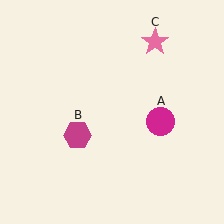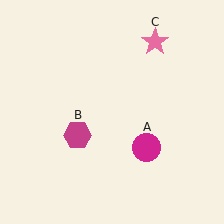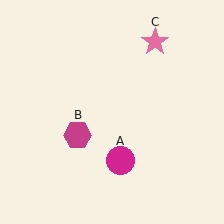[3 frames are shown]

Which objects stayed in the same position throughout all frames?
Magenta hexagon (object B) and pink star (object C) remained stationary.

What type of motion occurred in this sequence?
The magenta circle (object A) rotated clockwise around the center of the scene.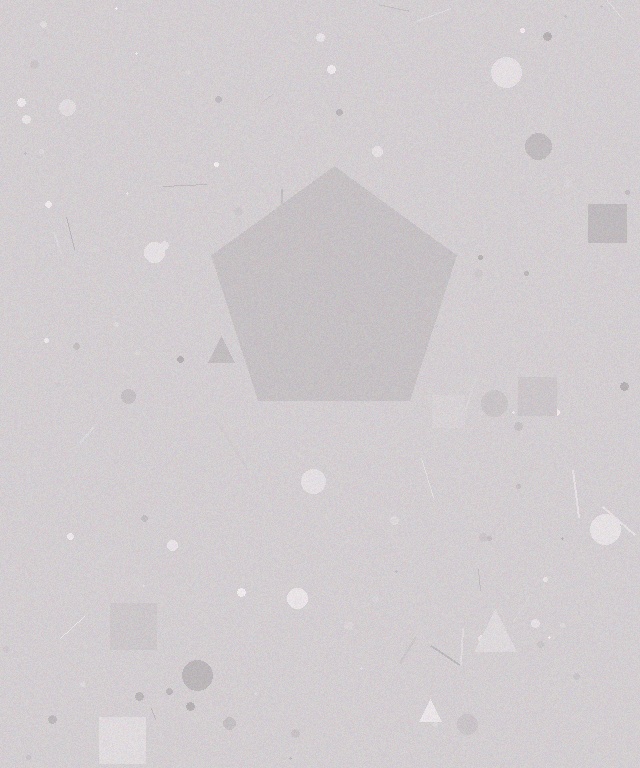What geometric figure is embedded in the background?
A pentagon is embedded in the background.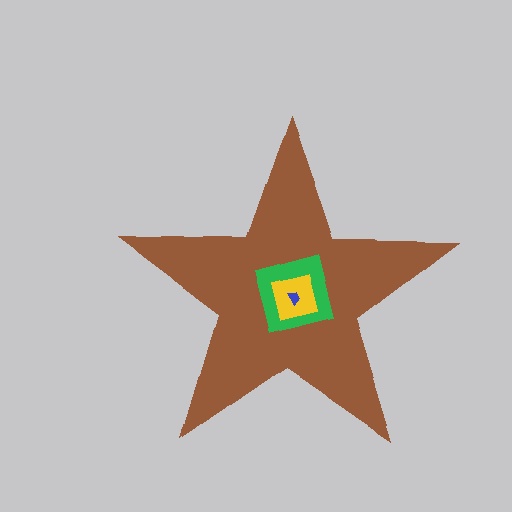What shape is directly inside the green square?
The yellow square.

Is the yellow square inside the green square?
Yes.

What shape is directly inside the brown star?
The green square.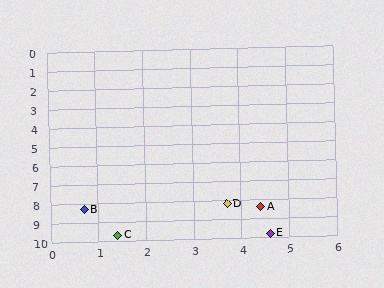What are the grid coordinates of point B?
Point B is at approximately (0.7, 8.3).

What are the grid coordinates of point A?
Point A is at approximately (4.4, 8.4).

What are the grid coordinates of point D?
Point D is at approximately (3.7, 8.2).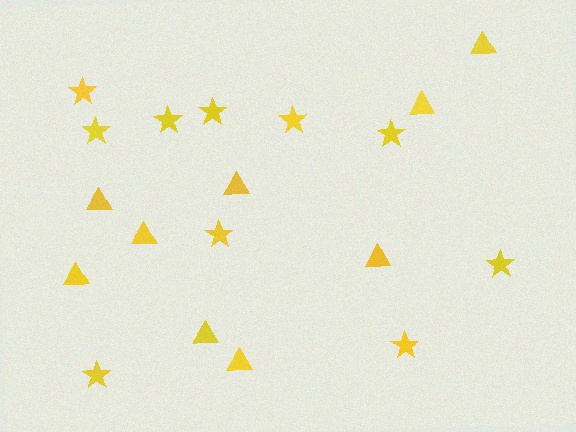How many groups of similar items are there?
There are 2 groups: one group of triangles (9) and one group of stars (10).